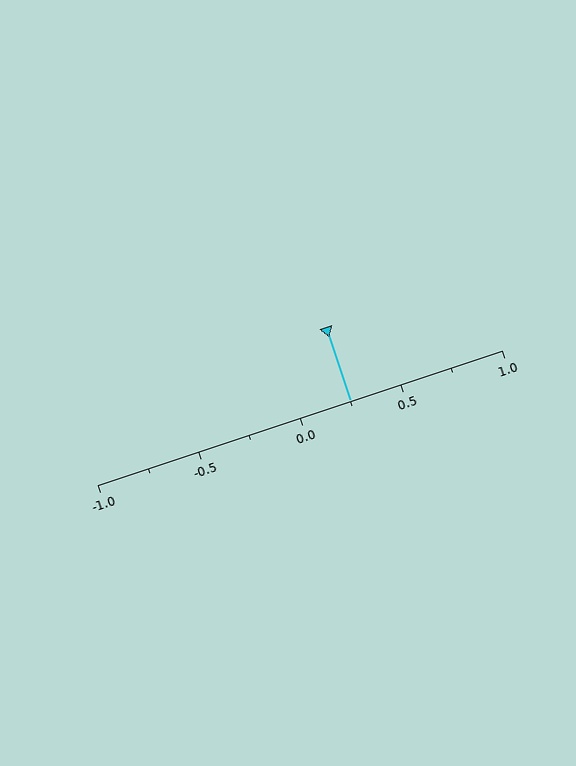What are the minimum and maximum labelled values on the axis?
The axis runs from -1.0 to 1.0.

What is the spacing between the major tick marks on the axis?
The major ticks are spaced 0.5 apart.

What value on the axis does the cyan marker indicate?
The marker indicates approximately 0.25.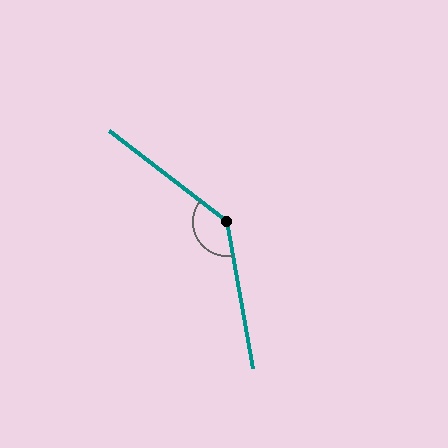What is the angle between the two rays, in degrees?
Approximately 138 degrees.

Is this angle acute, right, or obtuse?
It is obtuse.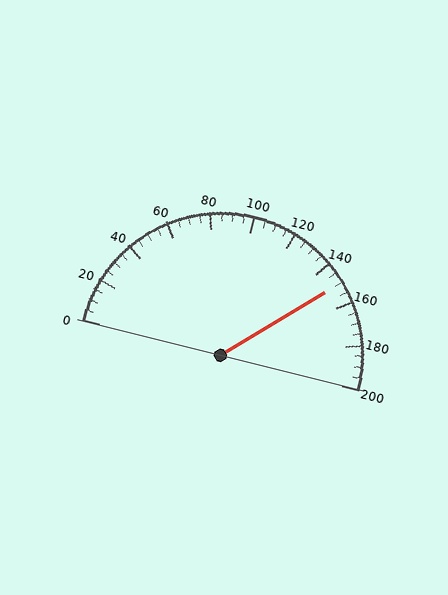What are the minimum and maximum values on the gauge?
The gauge ranges from 0 to 200.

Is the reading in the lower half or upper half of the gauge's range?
The reading is in the upper half of the range (0 to 200).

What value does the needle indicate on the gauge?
The needle indicates approximately 150.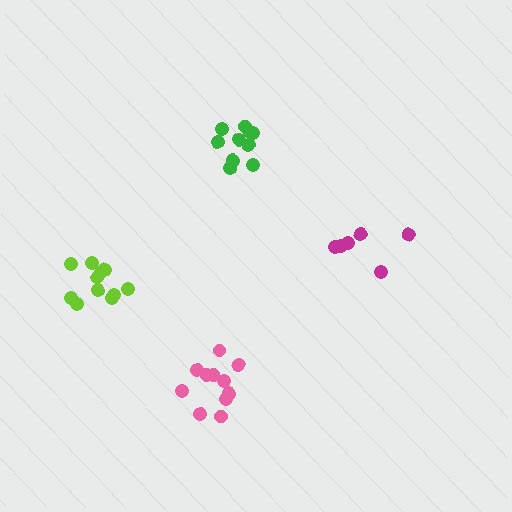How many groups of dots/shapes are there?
There are 4 groups.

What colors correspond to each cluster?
The clusters are colored: green, magenta, lime, pink.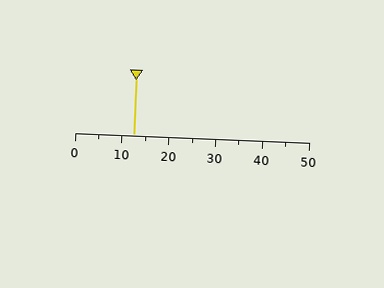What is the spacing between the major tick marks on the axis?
The major ticks are spaced 10 apart.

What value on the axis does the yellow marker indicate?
The marker indicates approximately 12.5.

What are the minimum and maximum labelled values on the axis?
The axis runs from 0 to 50.